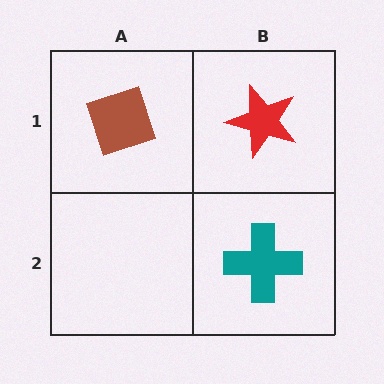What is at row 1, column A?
A brown diamond.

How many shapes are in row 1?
2 shapes.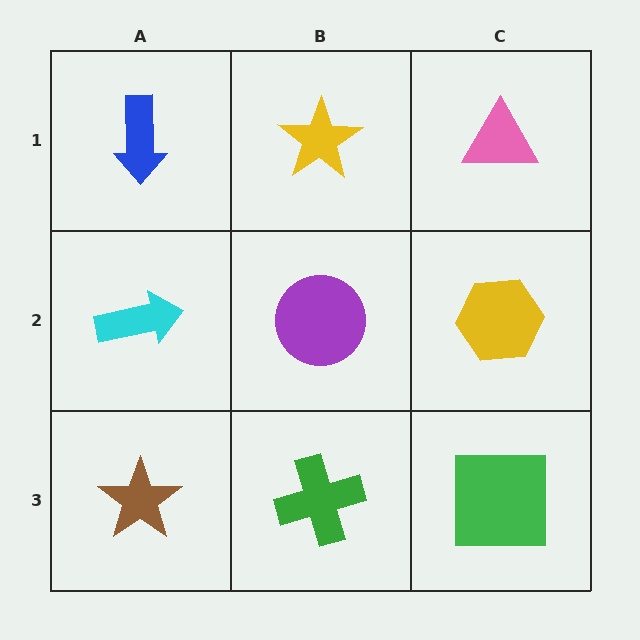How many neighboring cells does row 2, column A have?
3.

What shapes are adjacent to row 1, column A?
A cyan arrow (row 2, column A), a yellow star (row 1, column B).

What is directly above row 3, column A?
A cyan arrow.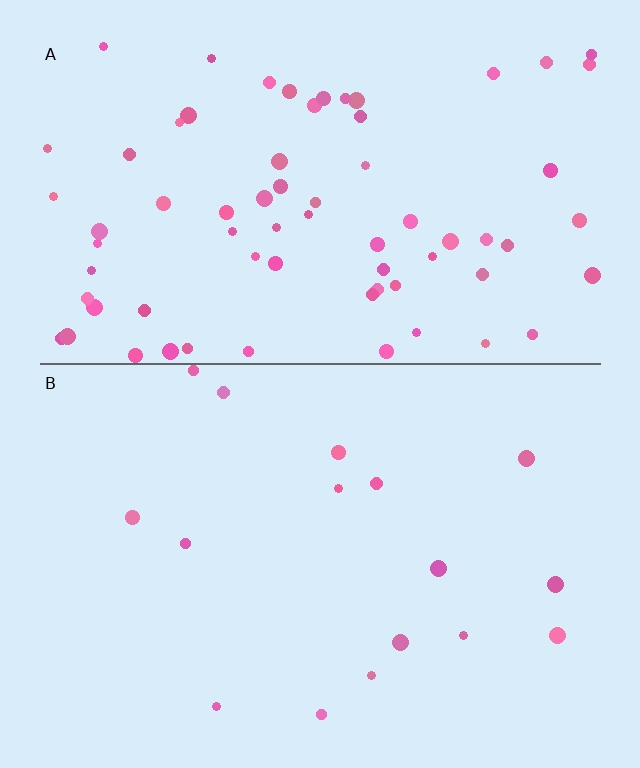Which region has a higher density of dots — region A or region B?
A (the top).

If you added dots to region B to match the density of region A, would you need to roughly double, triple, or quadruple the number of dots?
Approximately quadruple.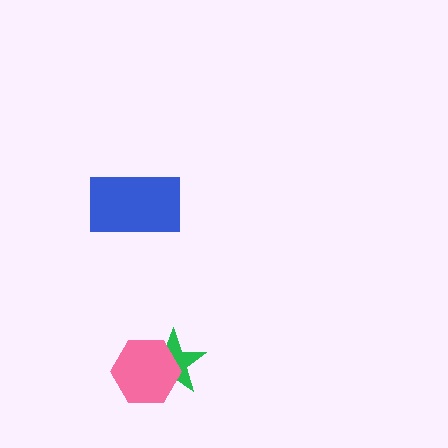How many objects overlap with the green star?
1 object overlaps with the green star.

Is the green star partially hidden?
Yes, it is partially covered by another shape.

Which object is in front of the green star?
The pink hexagon is in front of the green star.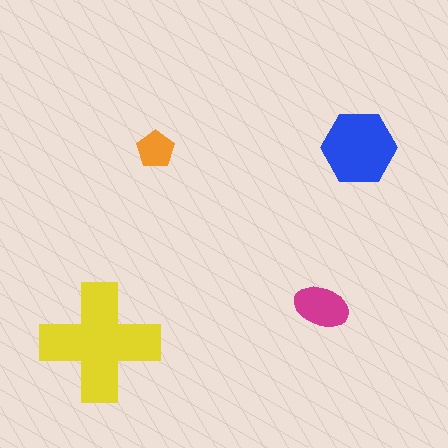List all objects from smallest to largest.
The orange pentagon, the magenta ellipse, the blue hexagon, the yellow cross.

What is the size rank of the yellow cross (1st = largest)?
1st.